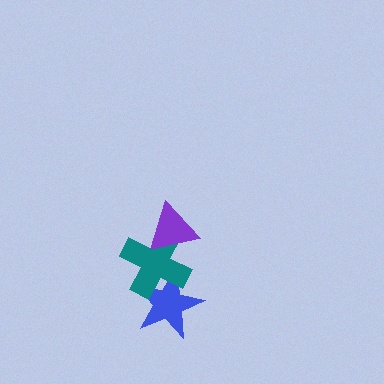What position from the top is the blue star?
The blue star is 3rd from the top.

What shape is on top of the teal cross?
The purple triangle is on top of the teal cross.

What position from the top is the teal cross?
The teal cross is 2nd from the top.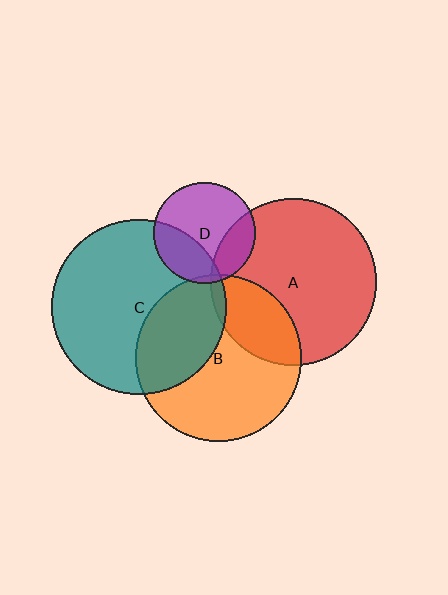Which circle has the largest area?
Circle C (teal).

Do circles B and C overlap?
Yes.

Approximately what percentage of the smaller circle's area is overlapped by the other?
Approximately 35%.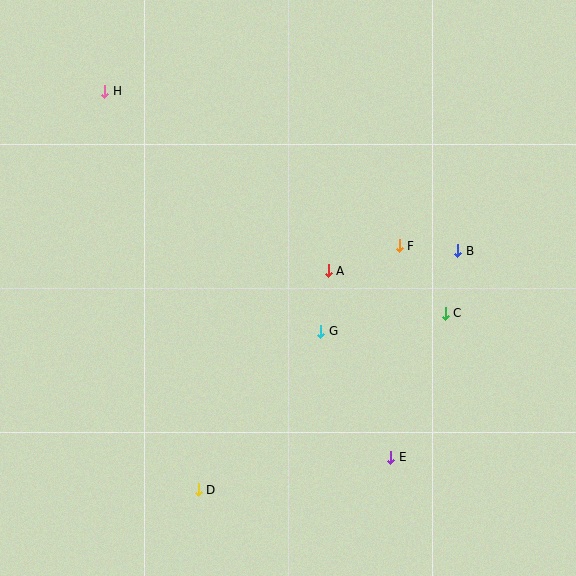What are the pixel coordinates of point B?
Point B is at (458, 251).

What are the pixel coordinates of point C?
Point C is at (445, 313).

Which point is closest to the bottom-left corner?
Point D is closest to the bottom-left corner.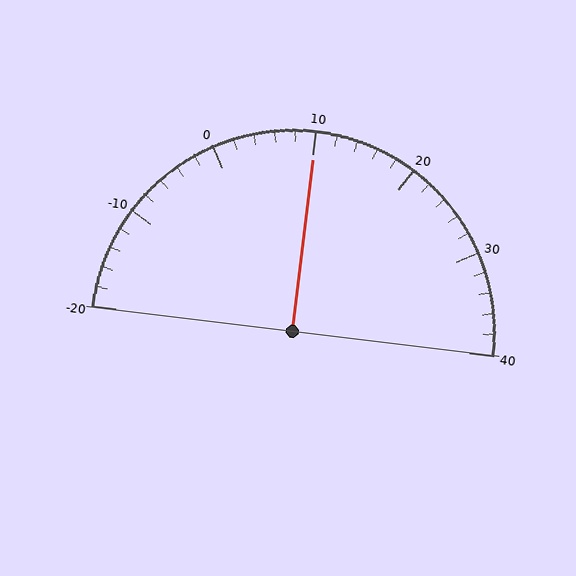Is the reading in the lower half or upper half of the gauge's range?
The reading is in the upper half of the range (-20 to 40).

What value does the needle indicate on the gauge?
The needle indicates approximately 10.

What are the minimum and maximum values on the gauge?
The gauge ranges from -20 to 40.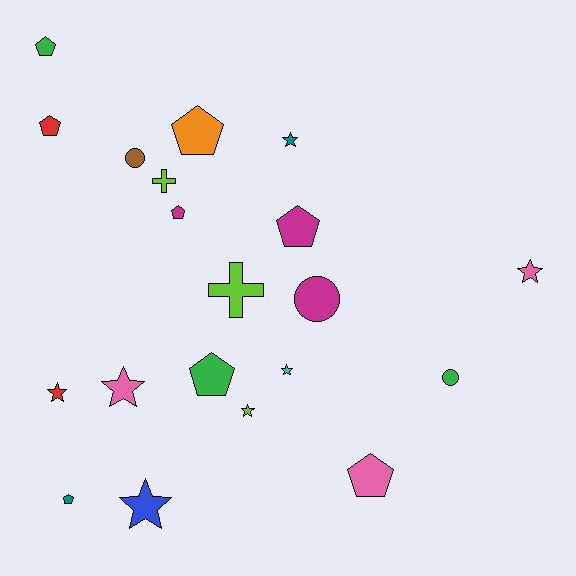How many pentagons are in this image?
There are 8 pentagons.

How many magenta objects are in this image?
There are 3 magenta objects.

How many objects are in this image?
There are 20 objects.